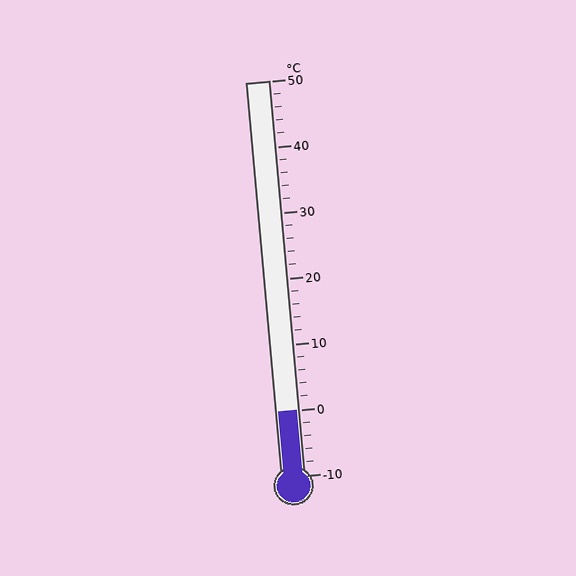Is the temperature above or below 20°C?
The temperature is below 20°C.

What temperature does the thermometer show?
The thermometer shows approximately 0°C.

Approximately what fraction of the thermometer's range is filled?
The thermometer is filled to approximately 15% of its range.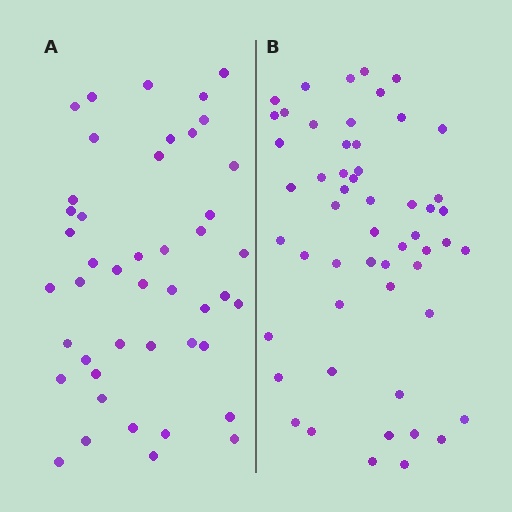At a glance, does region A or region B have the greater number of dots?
Region B (the right region) has more dots.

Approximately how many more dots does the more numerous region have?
Region B has roughly 8 or so more dots than region A.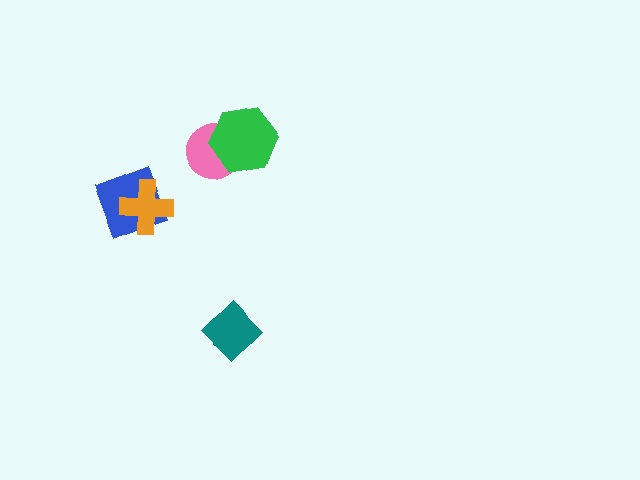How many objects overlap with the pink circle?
1 object overlaps with the pink circle.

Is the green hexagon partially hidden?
No, no other shape covers it.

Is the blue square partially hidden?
Yes, it is partially covered by another shape.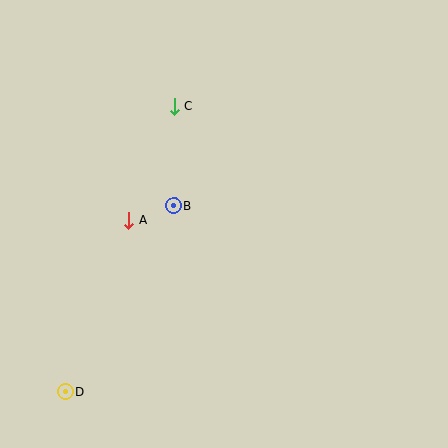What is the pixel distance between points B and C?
The distance between B and C is 99 pixels.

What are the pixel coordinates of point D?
Point D is at (65, 391).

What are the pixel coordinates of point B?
Point B is at (173, 206).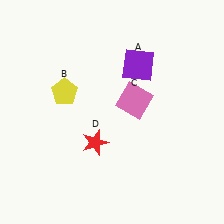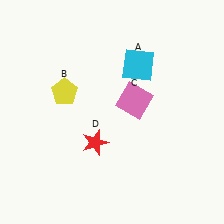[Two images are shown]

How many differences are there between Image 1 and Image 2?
There is 1 difference between the two images.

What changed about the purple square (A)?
In Image 1, A is purple. In Image 2, it changed to cyan.